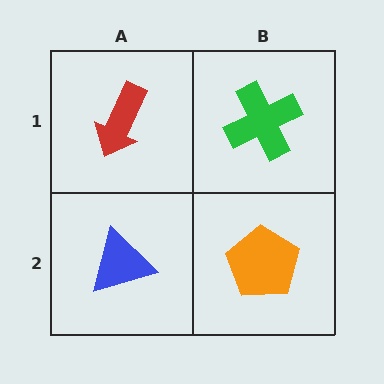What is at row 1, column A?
A red arrow.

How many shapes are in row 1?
2 shapes.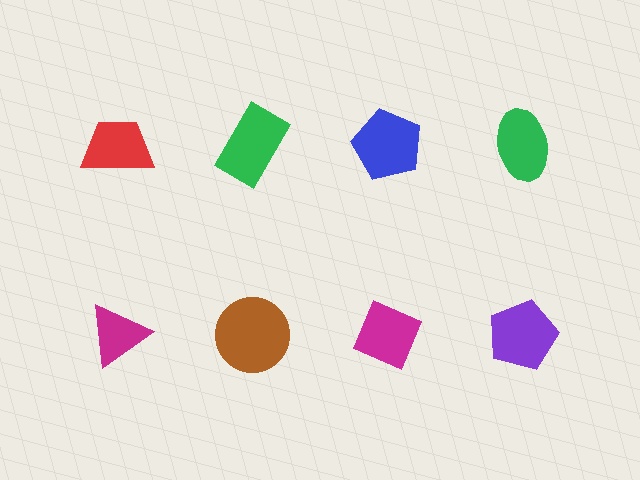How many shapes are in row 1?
4 shapes.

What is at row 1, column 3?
A blue pentagon.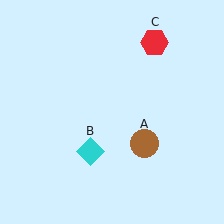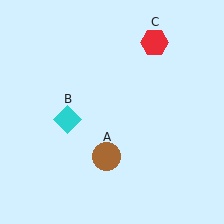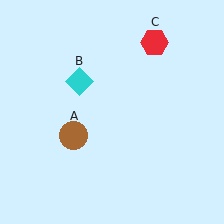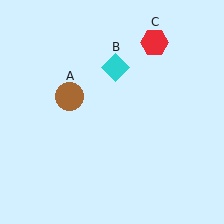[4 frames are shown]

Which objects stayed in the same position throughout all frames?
Red hexagon (object C) remained stationary.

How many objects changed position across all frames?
2 objects changed position: brown circle (object A), cyan diamond (object B).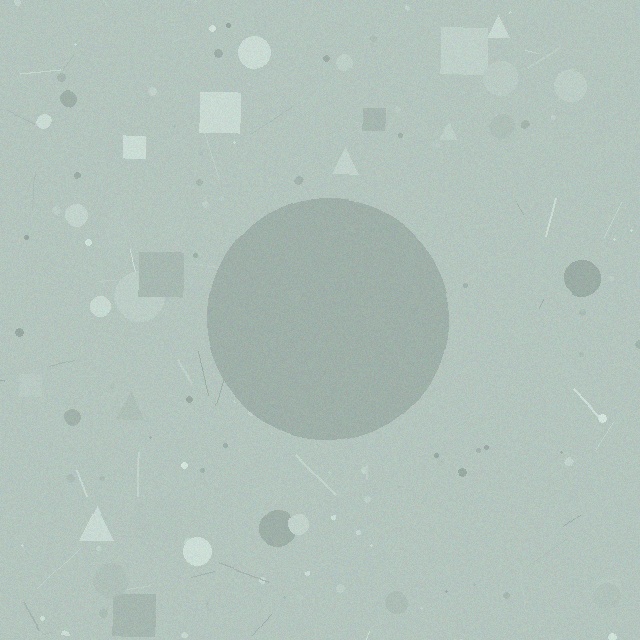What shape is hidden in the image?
A circle is hidden in the image.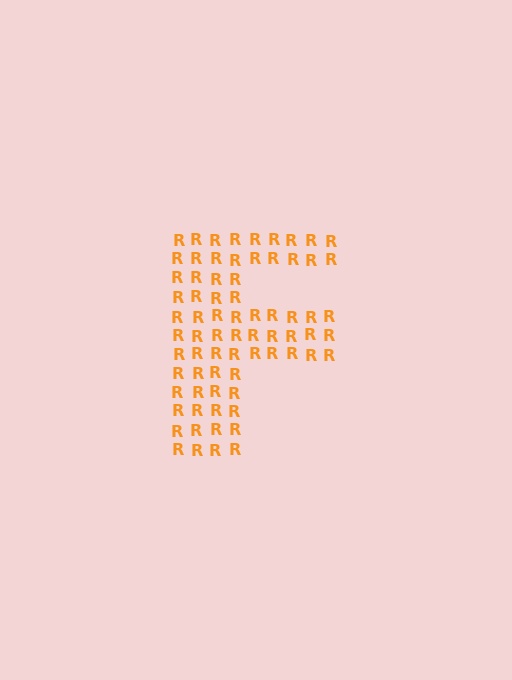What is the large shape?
The large shape is the letter F.